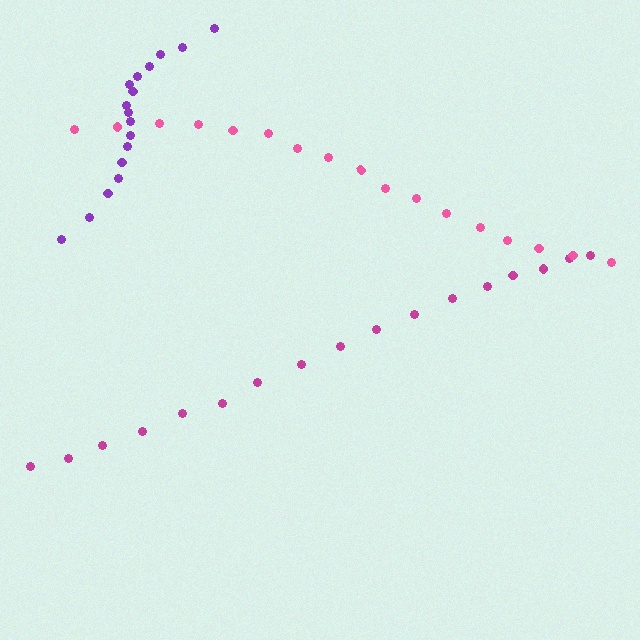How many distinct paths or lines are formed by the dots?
There are 3 distinct paths.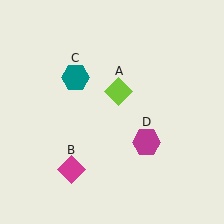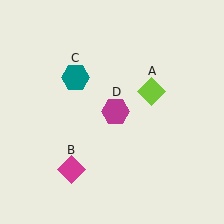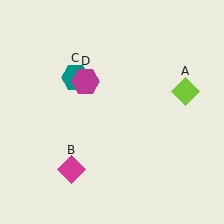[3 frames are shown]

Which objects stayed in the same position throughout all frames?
Magenta diamond (object B) and teal hexagon (object C) remained stationary.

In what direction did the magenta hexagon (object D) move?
The magenta hexagon (object D) moved up and to the left.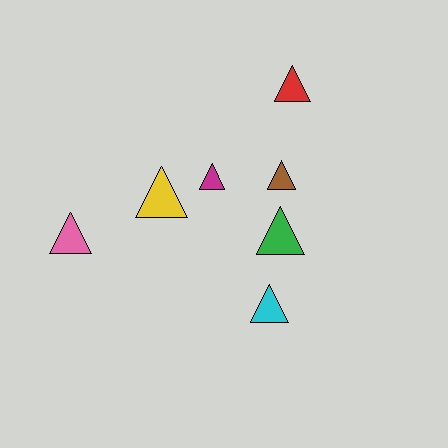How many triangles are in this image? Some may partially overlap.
There are 7 triangles.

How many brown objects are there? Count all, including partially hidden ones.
There is 1 brown object.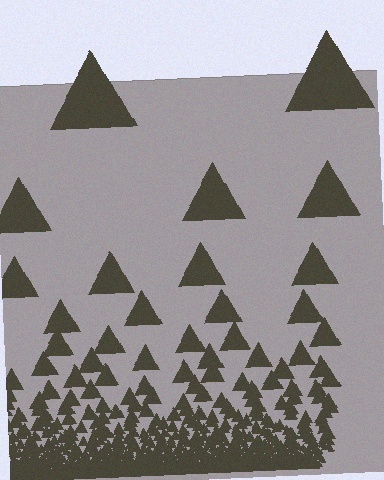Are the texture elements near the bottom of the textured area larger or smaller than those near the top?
Smaller. The gradient is inverted — elements near the bottom are smaller and denser.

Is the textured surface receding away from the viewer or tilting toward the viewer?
The surface appears to tilt toward the viewer. Texture elements get larger and sparser toward the top.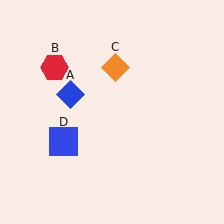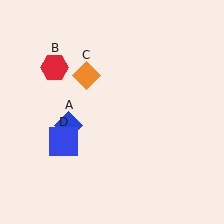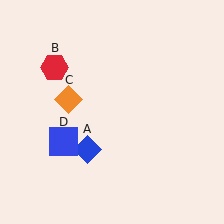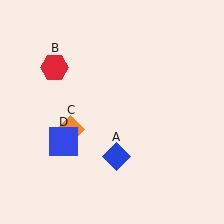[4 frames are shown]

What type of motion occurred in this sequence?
The blue diamond (object A), orange diamond (object C) rotated counterclockwise around the center of the scene.